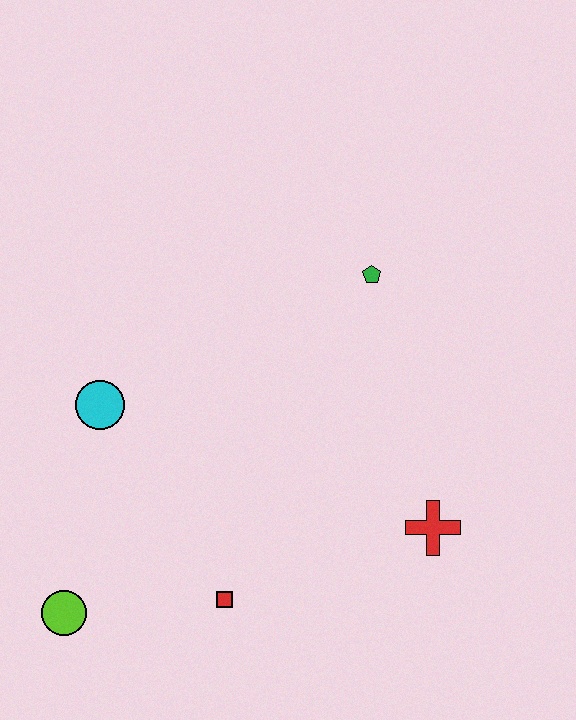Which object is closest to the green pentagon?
The red cross is closest to the green pentagon.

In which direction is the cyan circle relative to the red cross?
The cyan circle is to the left of the red cross.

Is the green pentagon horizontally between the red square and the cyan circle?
No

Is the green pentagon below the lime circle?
No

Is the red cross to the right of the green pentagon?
Yes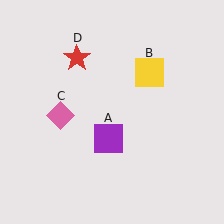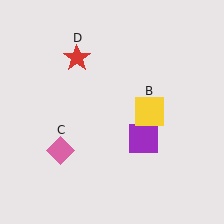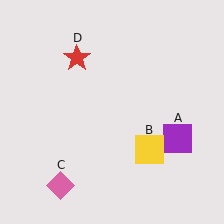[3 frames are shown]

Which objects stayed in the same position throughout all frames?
Red star (object D) remained stationary.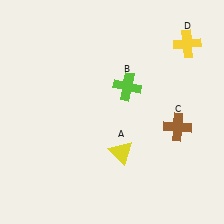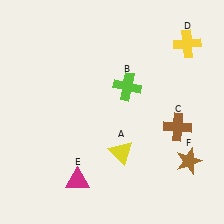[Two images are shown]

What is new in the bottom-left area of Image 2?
A magenta triangle (E) was added in the bottom-left area of Image 2.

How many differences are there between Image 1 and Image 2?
There are 2 differences between the two images.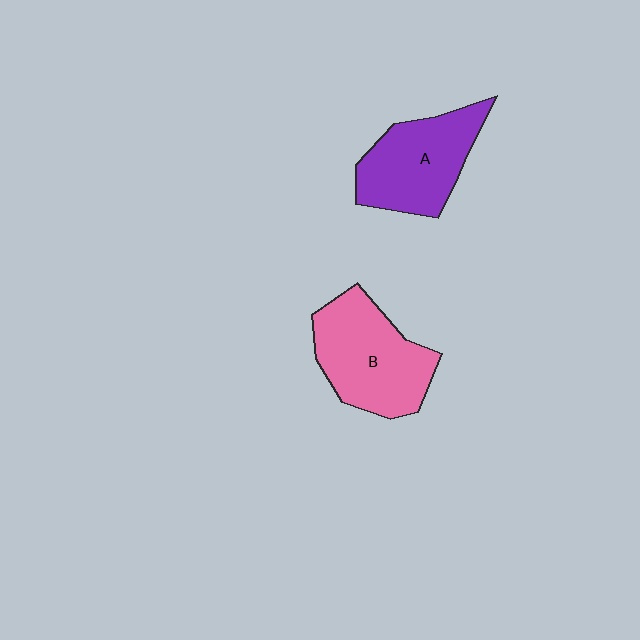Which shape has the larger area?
Shape B (pink).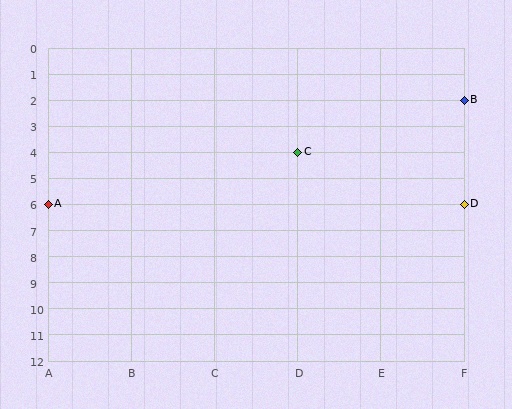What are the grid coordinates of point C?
Point C is at grid coordinates (D, 4).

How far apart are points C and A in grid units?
Points C and A are 3 columns and 2 rows apart (about 3.6 grid units diagonally).